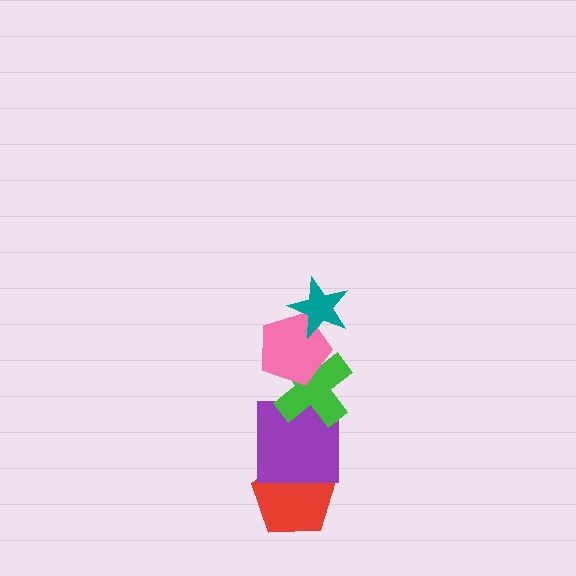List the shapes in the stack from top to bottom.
From top to bottom: the teal star, the pink pentagon, the green cross, the purple square, the red pentagon.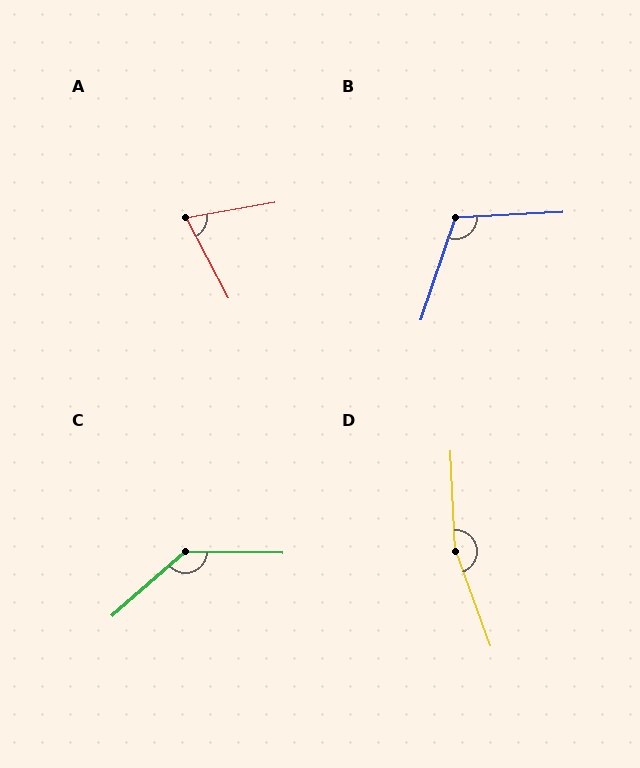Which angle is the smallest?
A, at approximately 72 degrees.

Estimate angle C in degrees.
Approximately 138 degrees.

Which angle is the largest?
D, at approximately 162 degrees.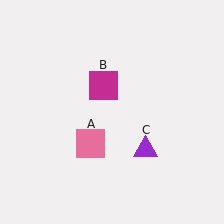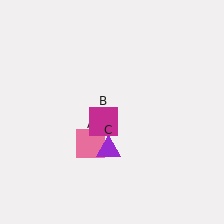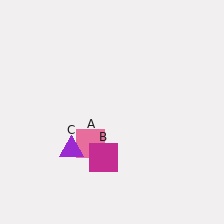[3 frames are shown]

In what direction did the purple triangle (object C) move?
The purple triangle (object C) moved left.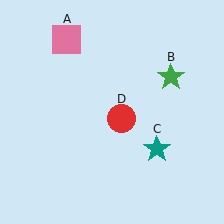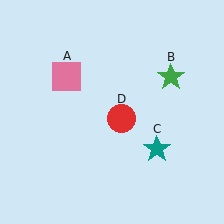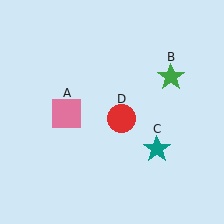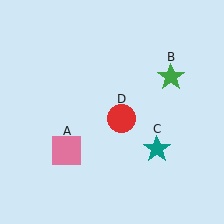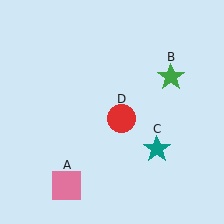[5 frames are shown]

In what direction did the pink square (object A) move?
The pink square (object A) moved down.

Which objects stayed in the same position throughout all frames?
Green star (object B) and teal star (object C) and red circle (object D) remained stationary.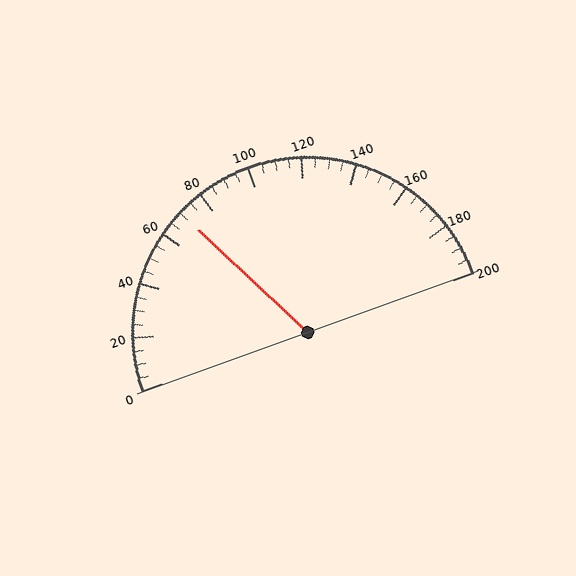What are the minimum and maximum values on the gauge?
The gauge ranges from 0 to 200.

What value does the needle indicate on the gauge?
The needle indicates approximately 70.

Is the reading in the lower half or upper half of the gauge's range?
The reading is in the lower half of the range (0 to 200).